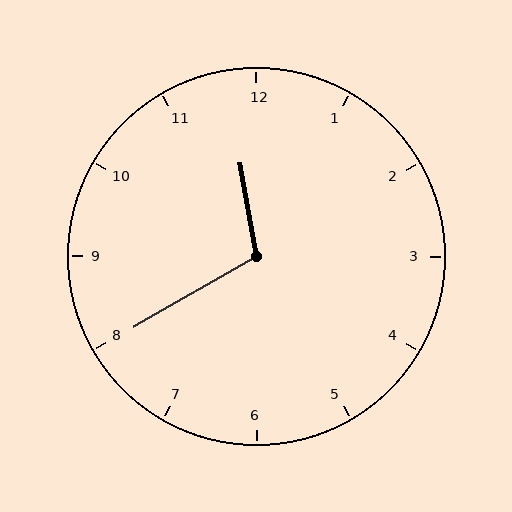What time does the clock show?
11:40.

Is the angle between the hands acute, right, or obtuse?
It is obtuse.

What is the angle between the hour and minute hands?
Approximately 110 degrees.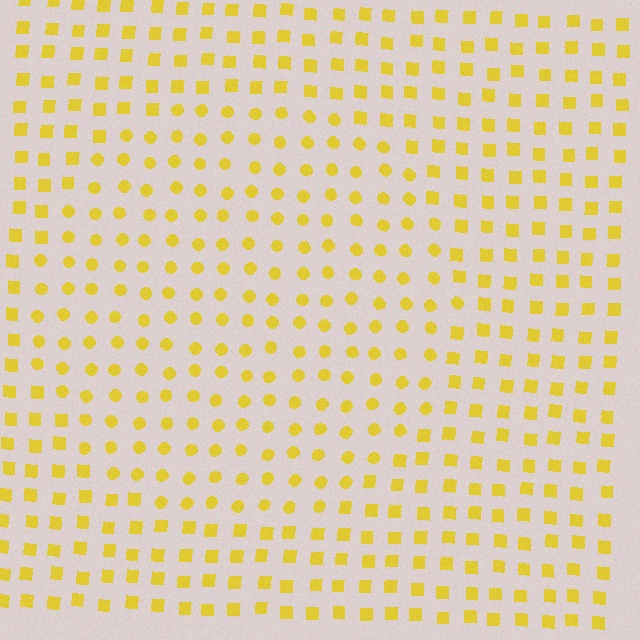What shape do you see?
I see a circle.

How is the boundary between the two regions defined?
The boundary is defined by a change in element shape: circles inside vs. squares outside. All elements share the same color and spacing.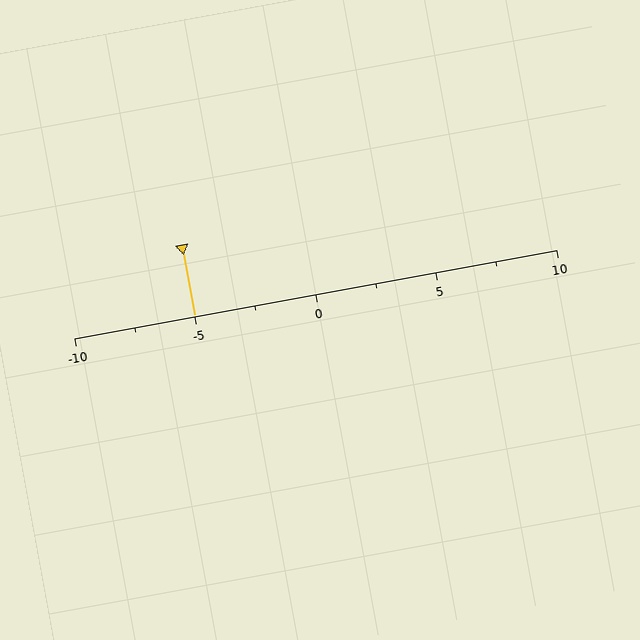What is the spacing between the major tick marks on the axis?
The major ticks are spaced 5 apart.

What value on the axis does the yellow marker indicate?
The marker indicates approximately -5.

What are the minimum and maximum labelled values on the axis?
The axis runs from -10 to 10.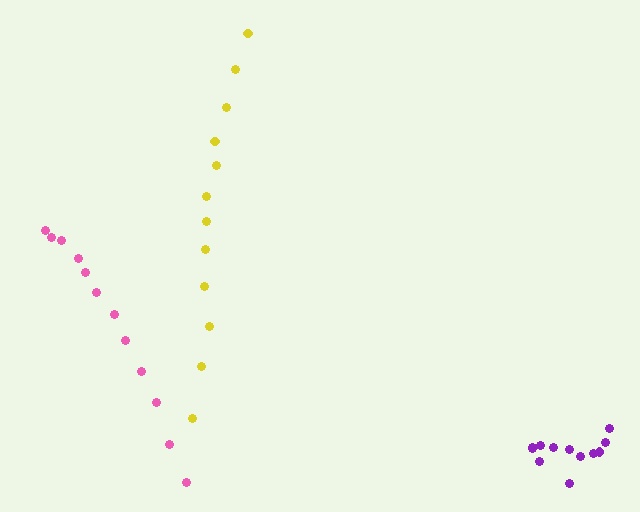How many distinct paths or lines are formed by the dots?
There are 3 distinct paths.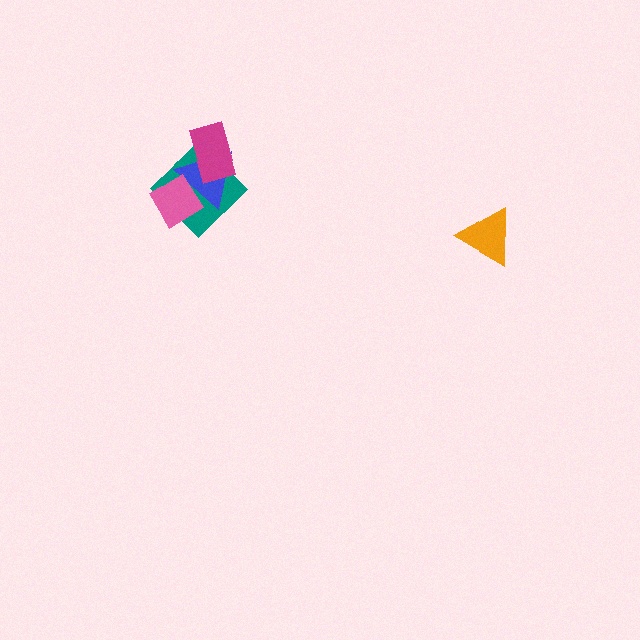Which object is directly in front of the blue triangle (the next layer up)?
The pink diamond is directly in front of the blue triangle.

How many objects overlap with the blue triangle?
3 objects overlap with the blue triangle.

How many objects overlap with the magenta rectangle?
2 objects overlap with the magenta rectangle.